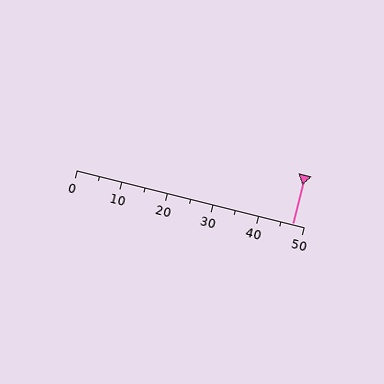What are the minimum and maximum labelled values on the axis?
The axis runs from 0 to 50.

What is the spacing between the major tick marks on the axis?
The major ticks are spaced 10 apart.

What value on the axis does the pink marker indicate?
The marker indicates approximately 47.5.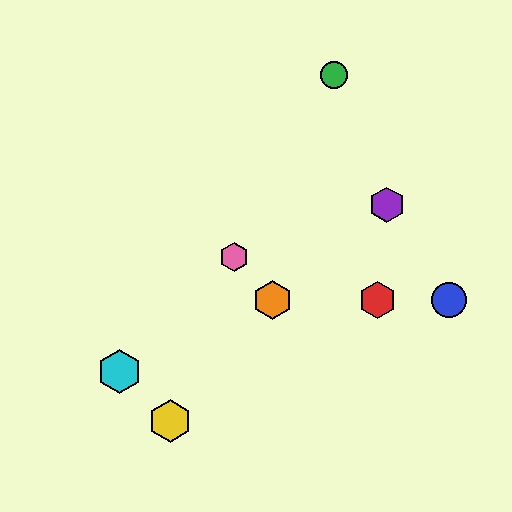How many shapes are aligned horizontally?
3 shapes (the red hexagon, the blue circle, the orange hexagon) are aligned horizontally.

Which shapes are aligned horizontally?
The red hexagon, the blue circle, the orange hexagon are aligned horizontally.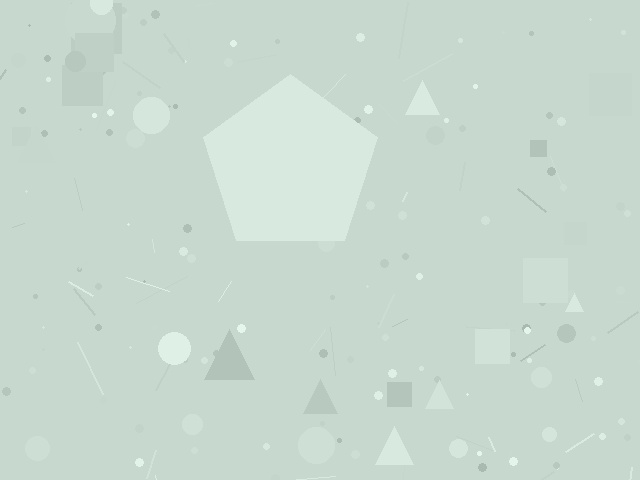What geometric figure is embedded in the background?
A pentagon is embedded in the background.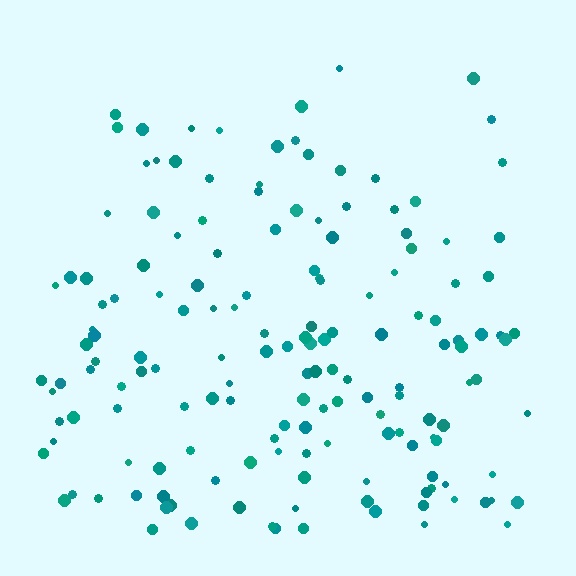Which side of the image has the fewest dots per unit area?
The top.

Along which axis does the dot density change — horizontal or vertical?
Vertical.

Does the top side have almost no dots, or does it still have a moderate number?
Still a moderate number, just noticeably fewer than the bottom.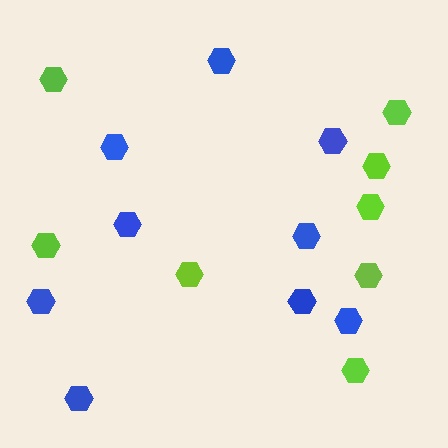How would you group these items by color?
There are 2 groups: one group of blue hexagons (9) and one group of lime hexagons (8).